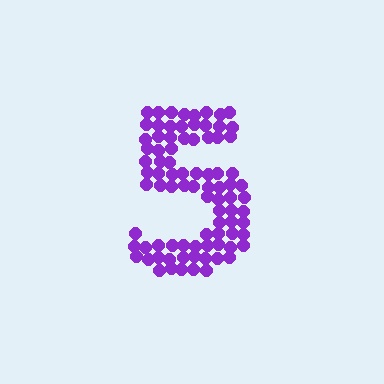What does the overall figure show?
The overall figure shows the digit 5.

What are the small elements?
The small elements are circles.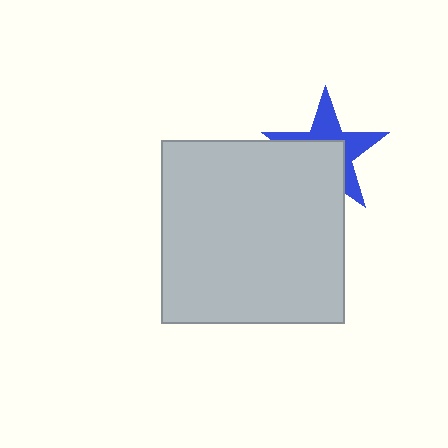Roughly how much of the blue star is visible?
About half of it is visible (roughly 49%).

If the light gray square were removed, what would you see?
You would see the complete blue star.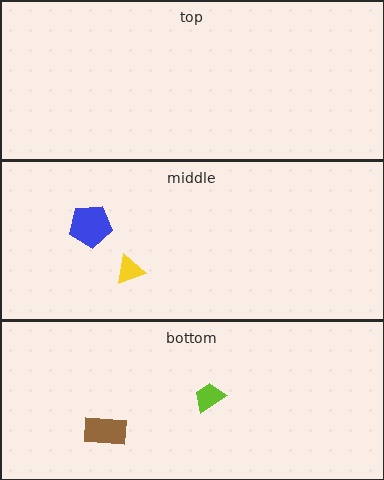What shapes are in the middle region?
The yellow triangle, the blue pentagon.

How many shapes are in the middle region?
2.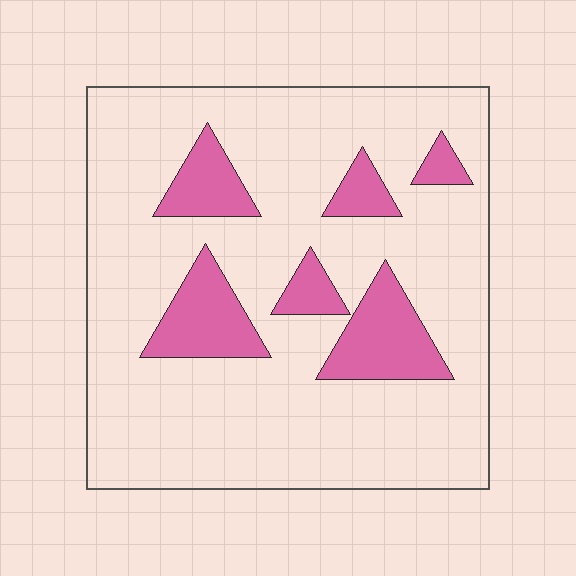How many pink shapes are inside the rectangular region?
6.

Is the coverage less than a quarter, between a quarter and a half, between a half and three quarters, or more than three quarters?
Less than a quarter.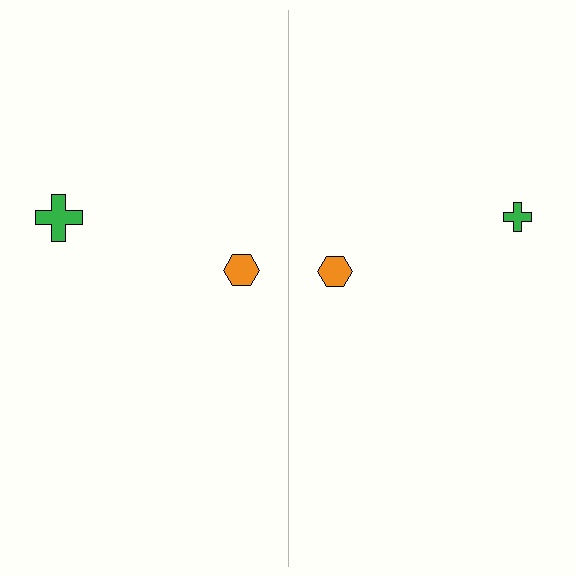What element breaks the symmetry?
The green cross on the right side has a different size than its mirror counterpart.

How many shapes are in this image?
There are 4 shapes in this image.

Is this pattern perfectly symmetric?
No, the pattern is not perfectly symmetric. The green cross on the right side has a different size than its mirror counterpart.